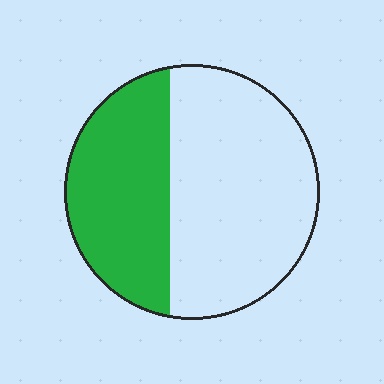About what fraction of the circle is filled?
About two fifths (2/5).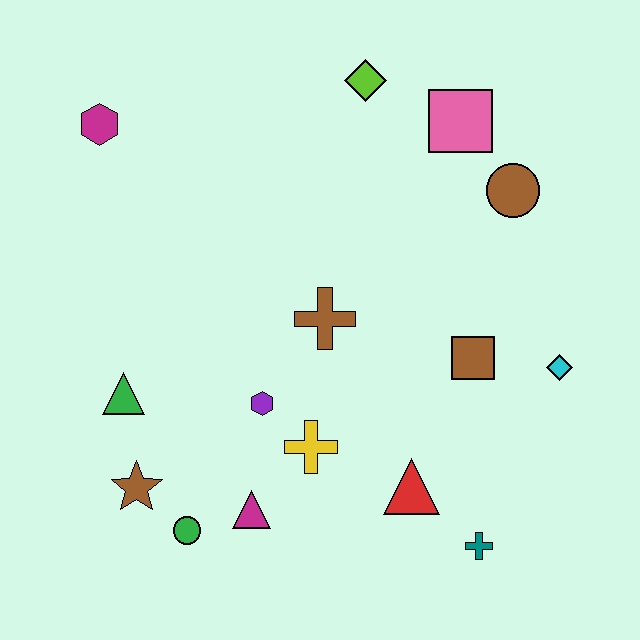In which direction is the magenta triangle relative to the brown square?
The magenta triangle is to the left of the brown square.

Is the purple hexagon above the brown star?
Yes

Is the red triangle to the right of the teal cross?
No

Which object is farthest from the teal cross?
The magenta hexagon is farthest from the teal cross.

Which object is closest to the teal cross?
The red triangle is closest to the teal cross.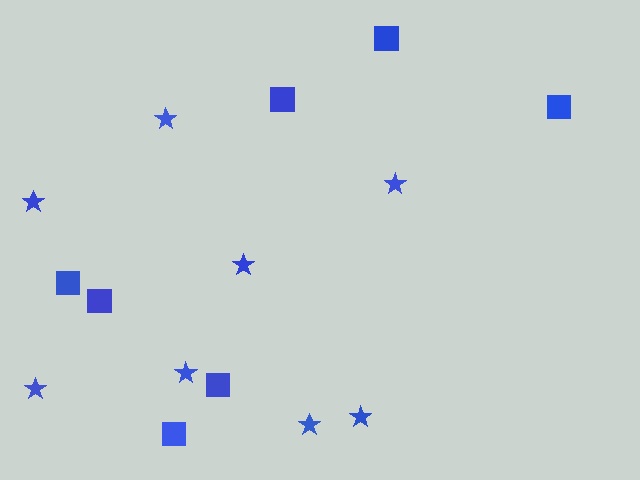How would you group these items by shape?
There are 2 groups: one group of squares (7) and one group of stars (8).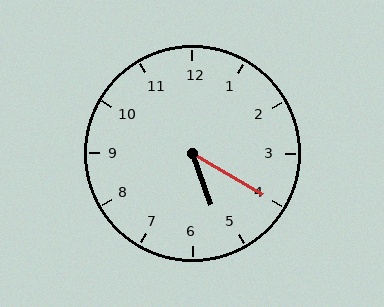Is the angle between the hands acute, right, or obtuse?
It is acute.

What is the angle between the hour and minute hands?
Approximately 40 degrees.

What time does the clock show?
5:20.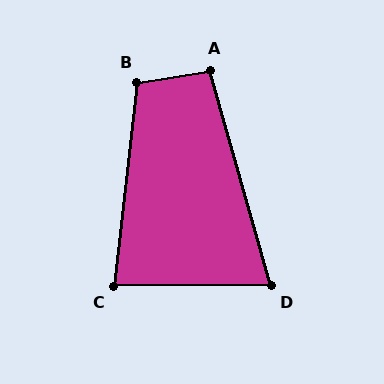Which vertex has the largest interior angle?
B, at approximately 106 degrees.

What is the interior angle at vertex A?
Approximately 97 degrees (obtuse).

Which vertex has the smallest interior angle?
D, at approximately 74 degrees.